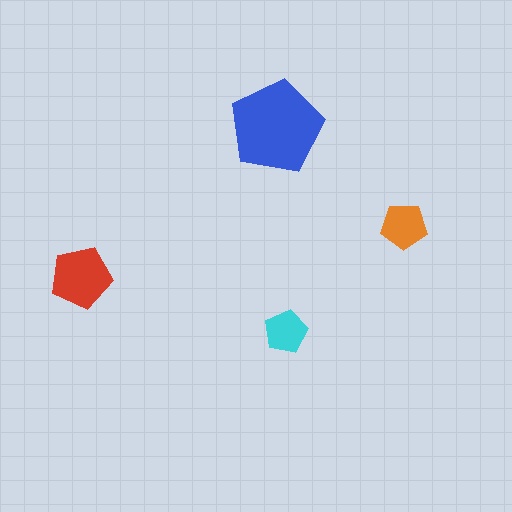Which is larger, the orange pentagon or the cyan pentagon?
The orange one.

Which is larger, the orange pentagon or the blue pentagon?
The blue one.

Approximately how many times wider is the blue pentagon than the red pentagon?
About 1.5 times wider.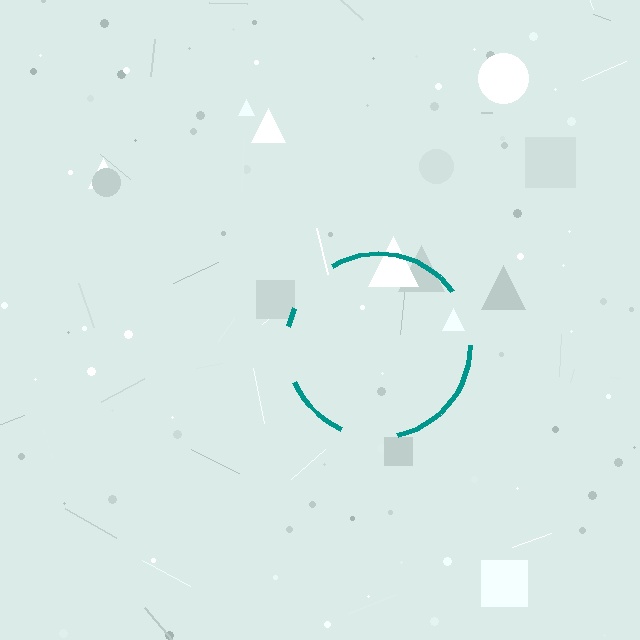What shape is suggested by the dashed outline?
The dashed outline suggests a circle.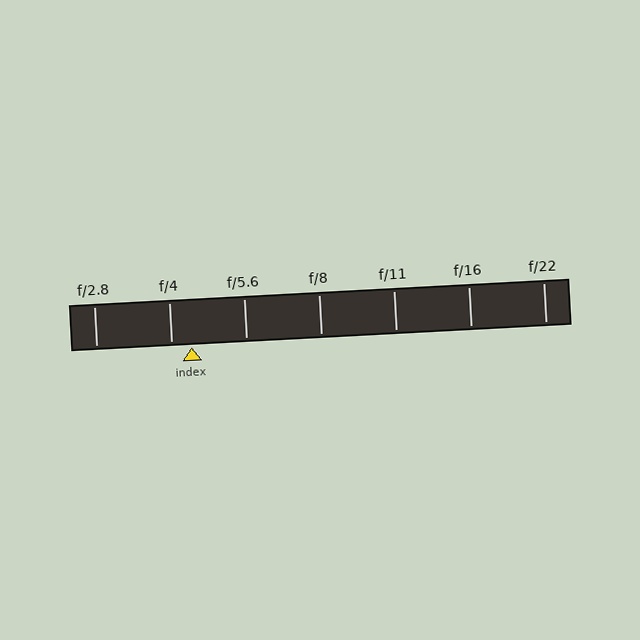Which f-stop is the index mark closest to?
The index mark is closest to f/4.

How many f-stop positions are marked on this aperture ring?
There are 7 f-stop positions marked.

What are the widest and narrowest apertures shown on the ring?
The widest aperture shown is f/2.8 and the narrowest is f/22.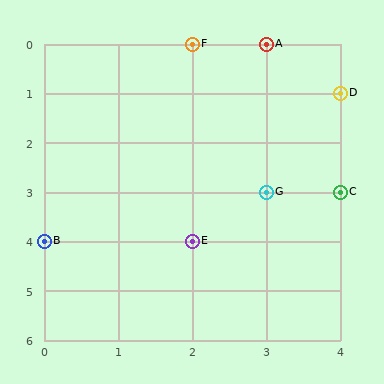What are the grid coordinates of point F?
Point F is at grid coordinates (2, 0).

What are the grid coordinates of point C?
Point C is at grid coordinates (4, 3).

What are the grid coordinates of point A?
Point A is at grid coordinates (3, 0).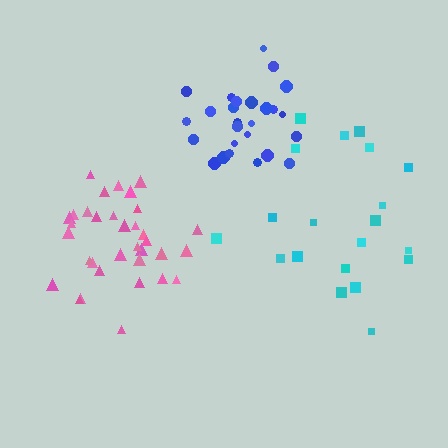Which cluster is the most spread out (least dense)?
Cyan.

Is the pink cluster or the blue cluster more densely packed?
Blue.